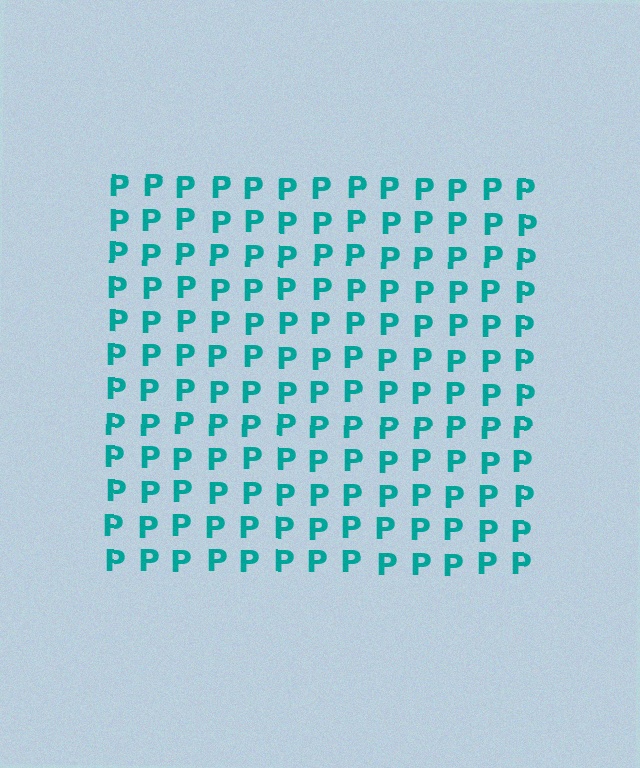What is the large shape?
The large shape is a square.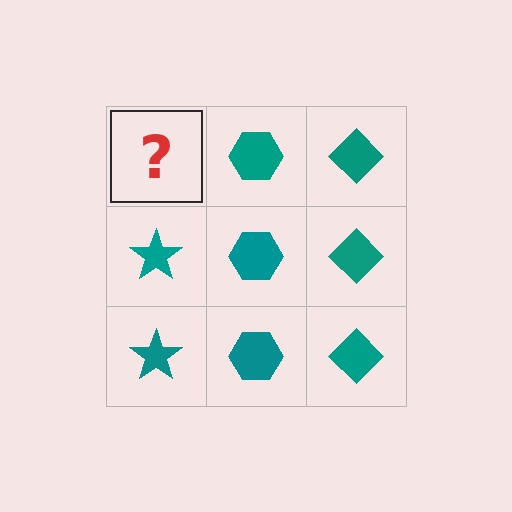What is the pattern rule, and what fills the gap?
The rule is that each column has a consistent shape. The gap should be filled with a teal star.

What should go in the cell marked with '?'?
The missing cell should contain a teal star.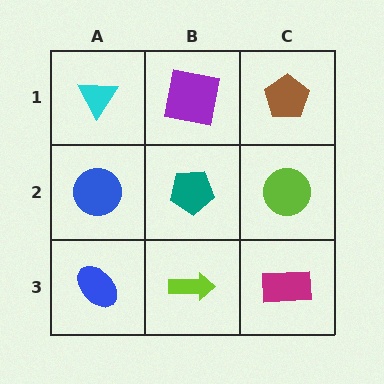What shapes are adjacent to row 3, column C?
A lime circle (row 2, column C), a lime arrow (row 3, column B).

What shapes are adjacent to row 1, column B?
A teal pentagon (row 2, column B), a cyan triangle (row 1, column A), a brown pentagon (row 1, column C).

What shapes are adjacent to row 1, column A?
A blue circle (row 2, column A), a purple square (row 1, column B).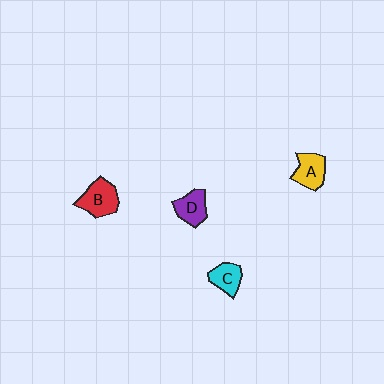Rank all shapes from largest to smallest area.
From largest to smallest: B (red), A (yellow), D (purple), C (cyan).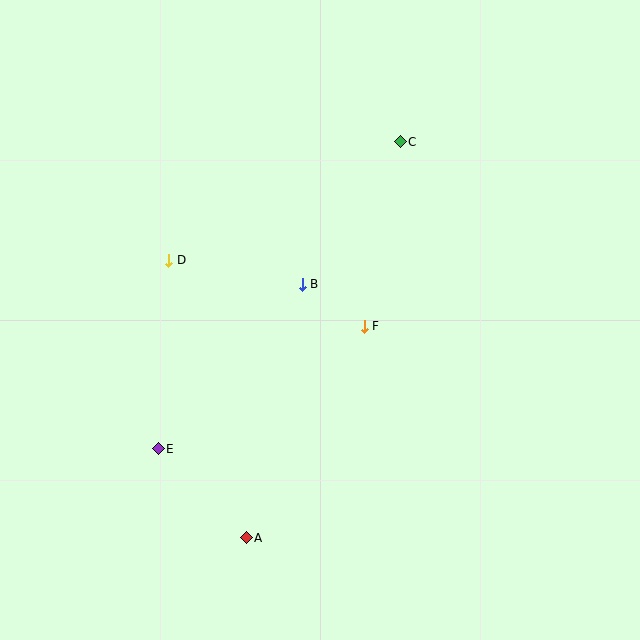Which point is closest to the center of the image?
Point B at (302, 284) is closest to the center.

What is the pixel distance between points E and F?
The distance between E and F is 239 pixels.